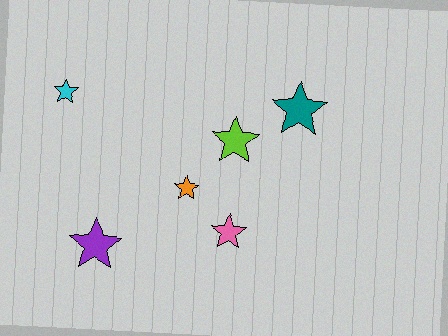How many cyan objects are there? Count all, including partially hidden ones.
There is 1 cyan object.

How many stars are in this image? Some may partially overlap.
There are 6 stars.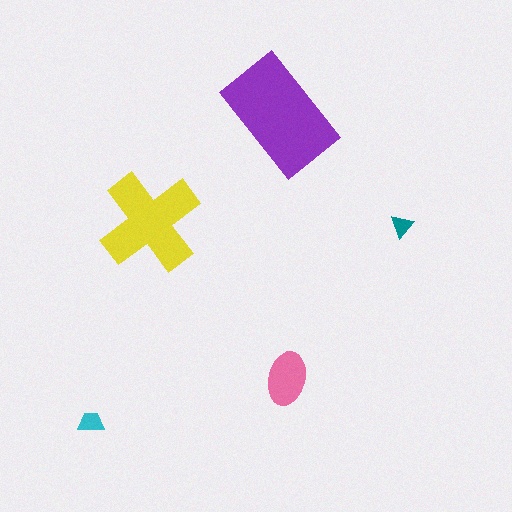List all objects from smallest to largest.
The teal triangle, the cyan trapezoid, the pink ellipse, the yellow cross, the purple rectangle.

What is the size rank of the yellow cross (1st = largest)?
2nd.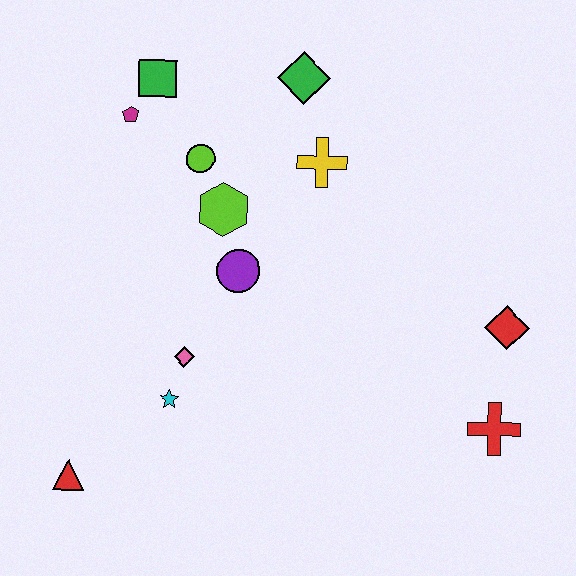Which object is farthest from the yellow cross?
The red triangle is farthest from the yellow cross.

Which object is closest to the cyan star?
The pink diamond is closest to the cyan star.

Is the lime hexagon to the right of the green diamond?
No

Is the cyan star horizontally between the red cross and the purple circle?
No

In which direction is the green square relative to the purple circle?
The green square is above the purple circle.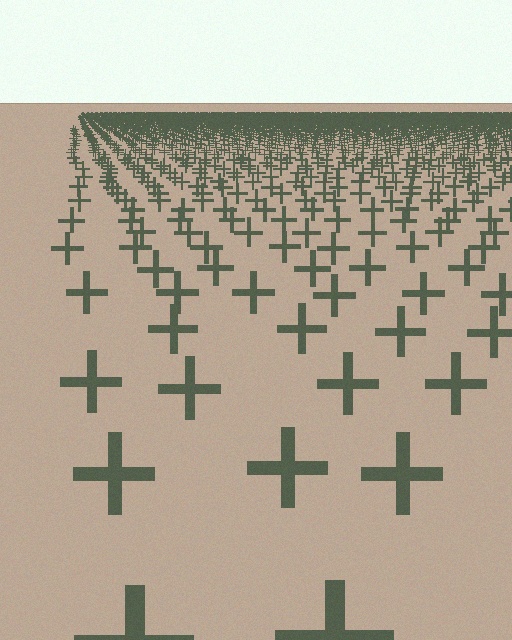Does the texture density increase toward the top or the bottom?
Density increases toward the top.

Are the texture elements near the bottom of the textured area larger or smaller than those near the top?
Larger. Near the bottom, elements are closer to the viewer and appear at a bigger on-screen size.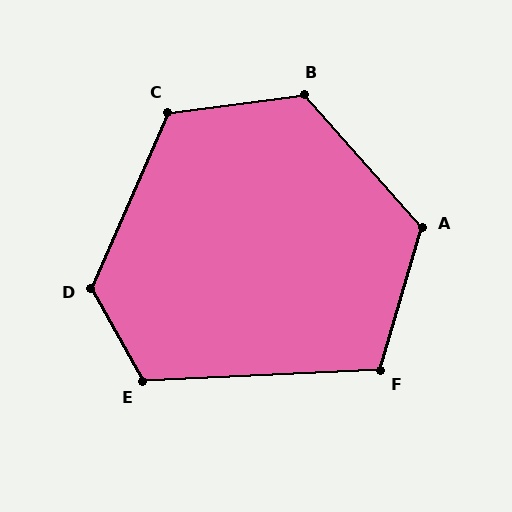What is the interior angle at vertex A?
Approximately 122 degrees (obtuse).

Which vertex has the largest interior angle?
D, at approximately 127 degrees.